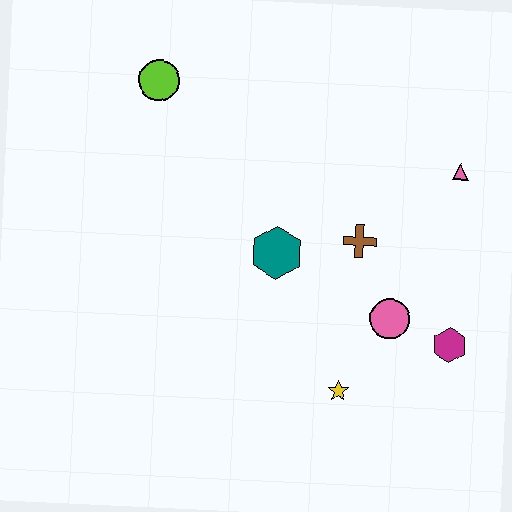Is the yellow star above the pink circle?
No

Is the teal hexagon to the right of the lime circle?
Yes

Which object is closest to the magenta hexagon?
The pink circle is closest to the magenta hexagon.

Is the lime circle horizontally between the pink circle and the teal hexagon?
No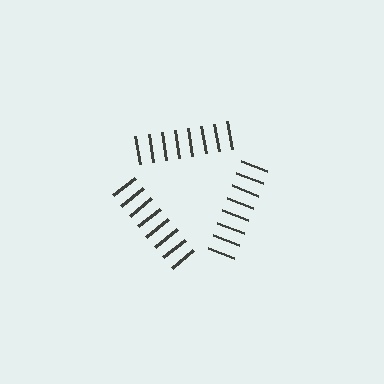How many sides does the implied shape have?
3 sides — the line-ends trace a triangle.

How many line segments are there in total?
24 — 8 along each of the 3 edges.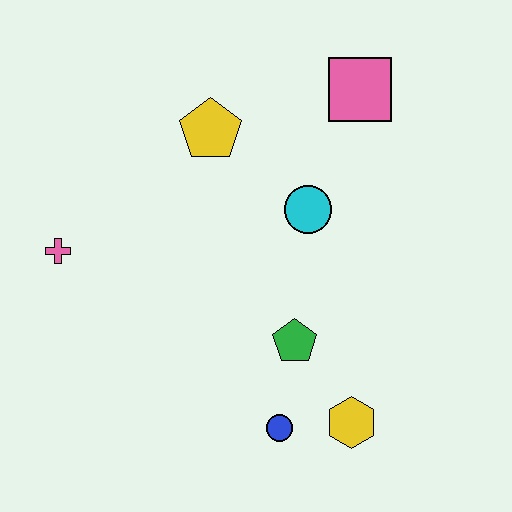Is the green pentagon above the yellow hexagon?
Yes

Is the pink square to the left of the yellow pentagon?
No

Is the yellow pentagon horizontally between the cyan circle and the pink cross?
Yes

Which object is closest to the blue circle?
The yellow hexagon is closest to the blue circle.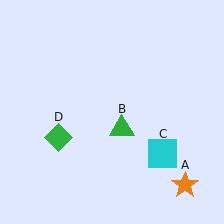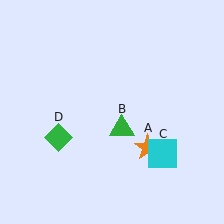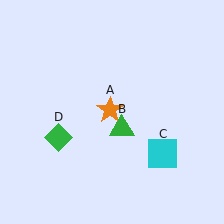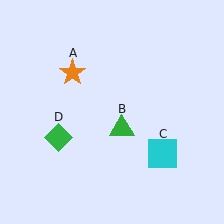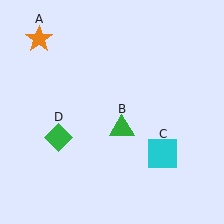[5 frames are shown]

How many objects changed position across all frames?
1 object changed position: orange star (object A).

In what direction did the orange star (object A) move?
The orange star (object A) moved up and to the left.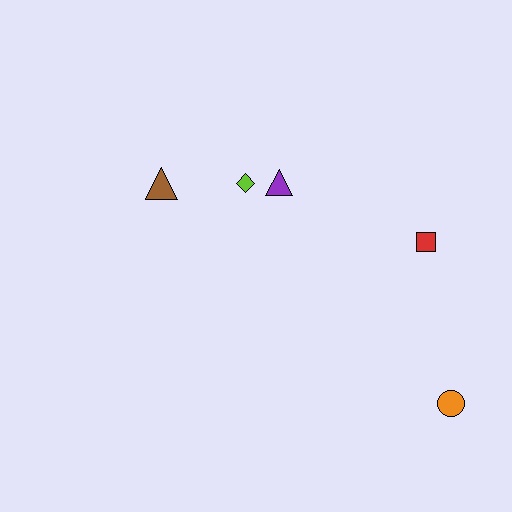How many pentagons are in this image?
There are no pentagons.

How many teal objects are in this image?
There are no teal objects.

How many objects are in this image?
There are 5 objects.